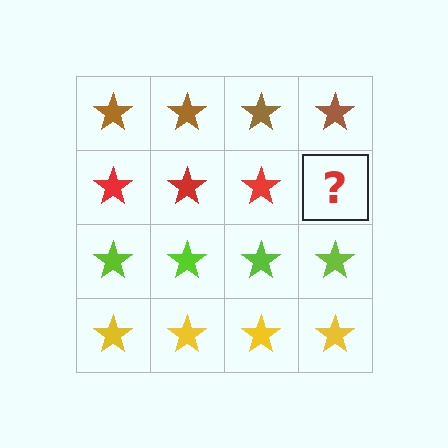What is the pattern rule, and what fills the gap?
The rule is that each row has a consistent color. The gap should be filled with a red star.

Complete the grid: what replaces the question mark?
The question mark should be replaced with a red star.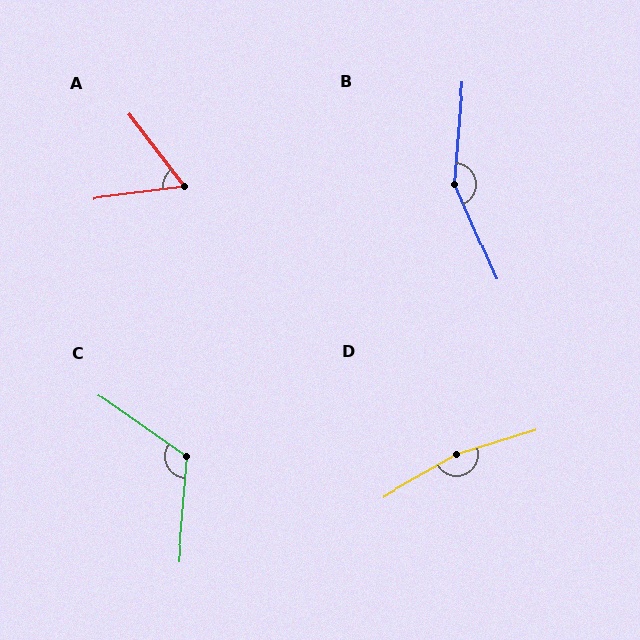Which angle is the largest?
D, at approximately 168 degrees.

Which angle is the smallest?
A, at approximately 60 degrees.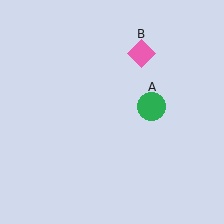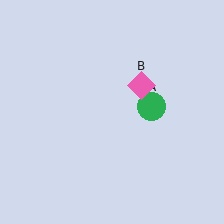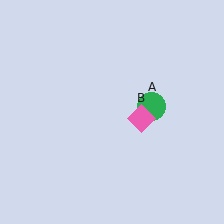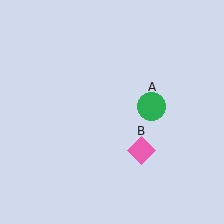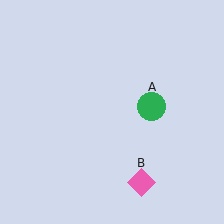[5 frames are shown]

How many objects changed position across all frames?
1 object changed position: pink diamond (object B).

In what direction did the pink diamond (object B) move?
The pink diamond (object B) moved down.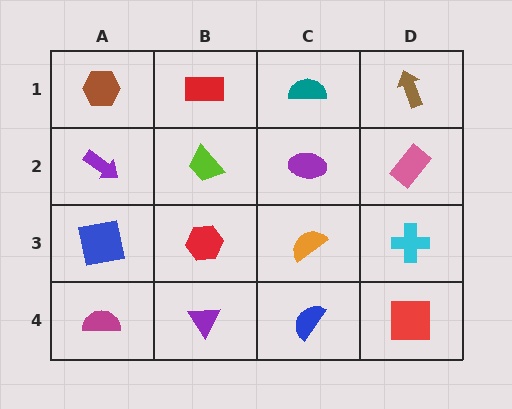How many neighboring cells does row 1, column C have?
3.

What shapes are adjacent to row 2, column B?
A red rectangle (row 1, column B), a red hexagon (row 3, column B), a purple arrow (row 2, column A), a purple ellipse (row 2, column C).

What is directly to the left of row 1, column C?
A red rectangle.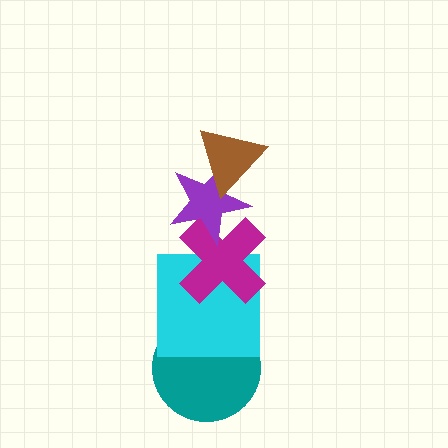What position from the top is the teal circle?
The teal circle is 5th from the top.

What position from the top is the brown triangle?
The brown triangle is 1st from the top.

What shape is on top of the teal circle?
The cyan square is on top of the teal circle.